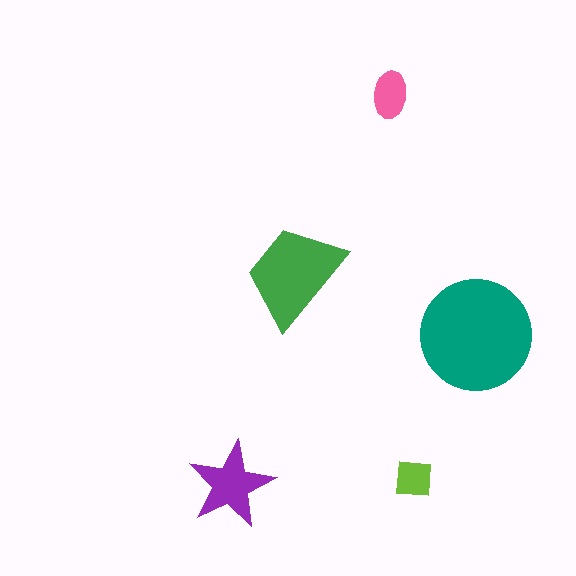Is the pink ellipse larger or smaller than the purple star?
Smaller.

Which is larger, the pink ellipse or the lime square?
The pink ellipse.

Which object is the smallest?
The lime square.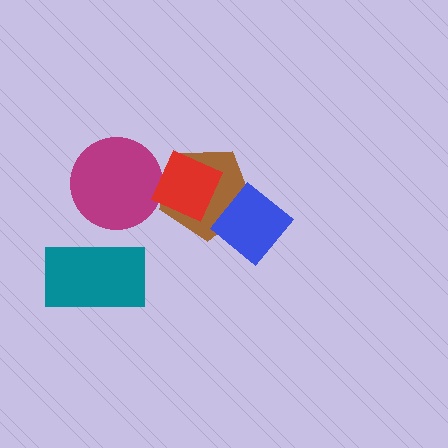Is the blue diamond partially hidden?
No, no other shape covers it.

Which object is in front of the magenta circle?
The red diamond is in front of the magenta circle.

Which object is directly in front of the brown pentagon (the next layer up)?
The red diamond is directly in front of the brown pentagon.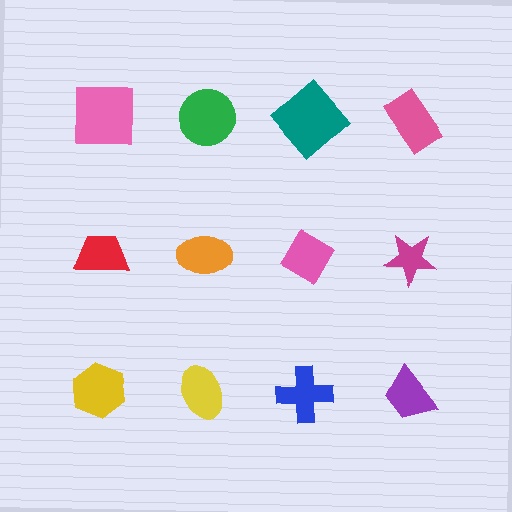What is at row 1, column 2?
A green circle.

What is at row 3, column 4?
A purple trapezoid.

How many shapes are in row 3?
4 shapes.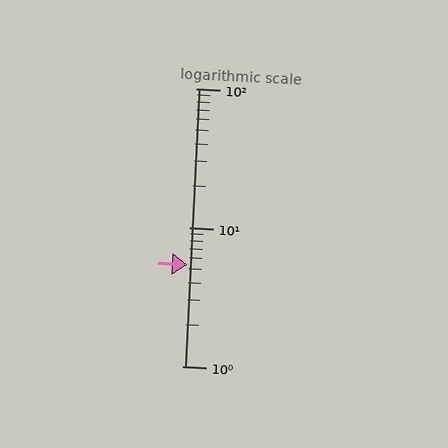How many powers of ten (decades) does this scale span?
The scale spans 2 decades, from 1 to 100.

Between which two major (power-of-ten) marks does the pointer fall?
The pointer is between 1 and 10.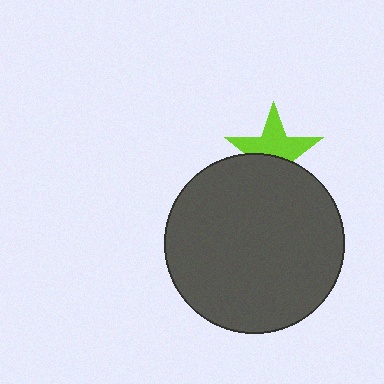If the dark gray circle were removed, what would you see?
You would see the complete lime star.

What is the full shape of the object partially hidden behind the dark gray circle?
The partially hidden object is a lime star.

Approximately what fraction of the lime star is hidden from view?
Roughly 44% of the lime star is hidden behind the dark gray circle.